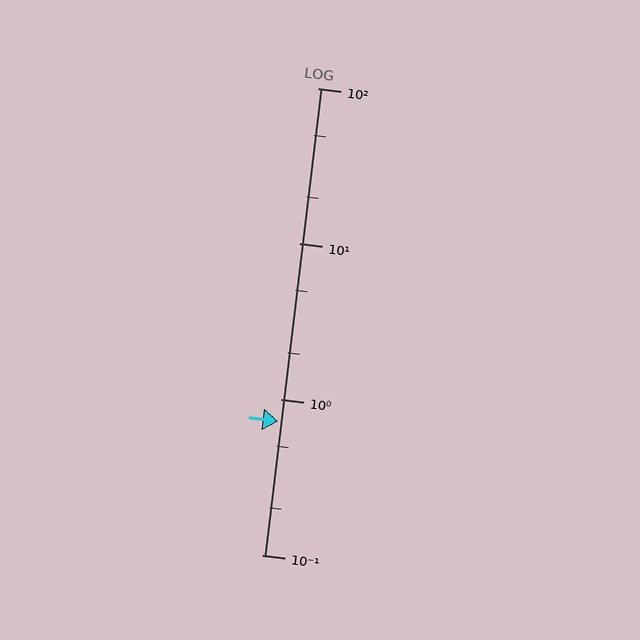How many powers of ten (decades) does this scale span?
The scale spans 3 decades, from 0.1 to 100.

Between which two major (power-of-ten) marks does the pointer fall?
The pointer is between 0.1 and 1.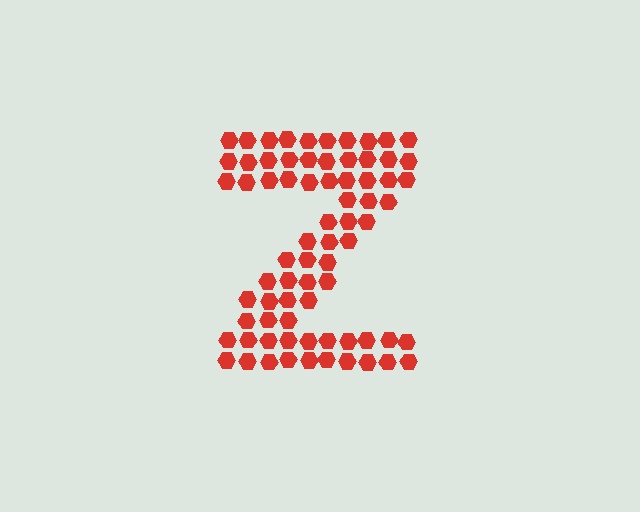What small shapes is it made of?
It is made of small hexagons.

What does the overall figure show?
The overall figure shows the letter Z.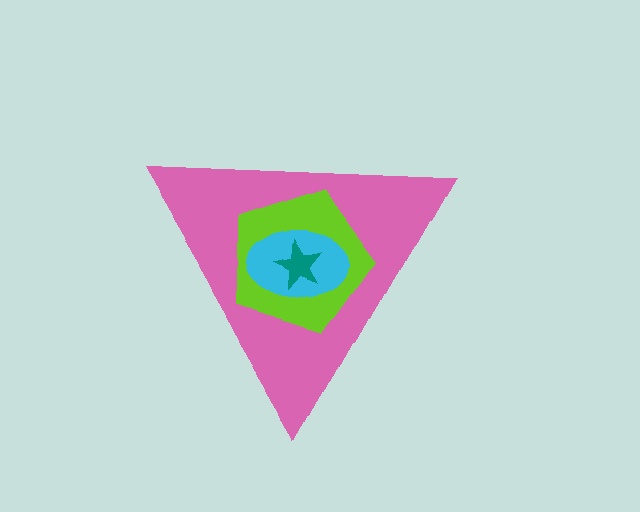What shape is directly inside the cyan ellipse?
The teal star.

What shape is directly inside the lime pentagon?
The cyan ellipse.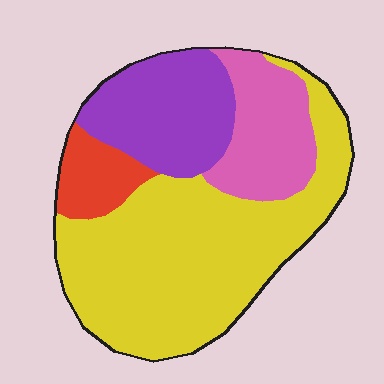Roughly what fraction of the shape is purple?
Purple covers 21% of the shape.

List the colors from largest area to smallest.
From largest to smallest: yellow, purple, pink, red.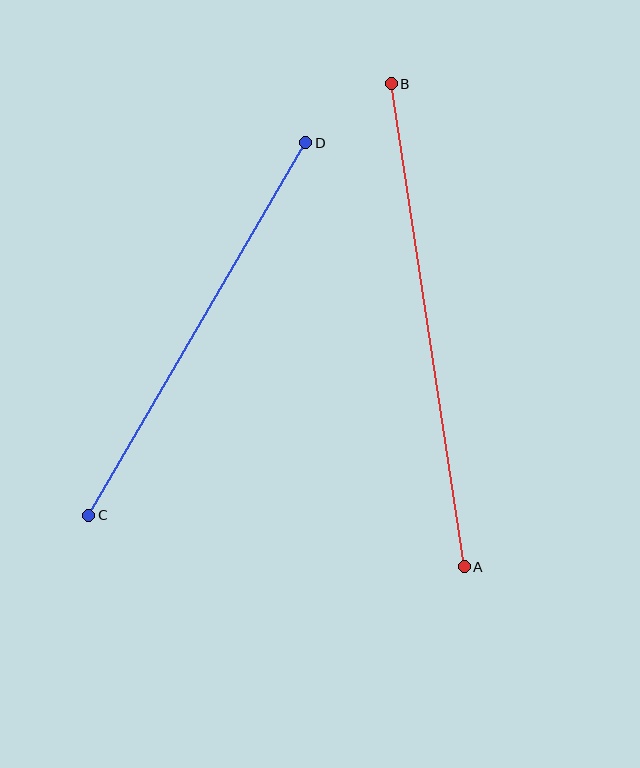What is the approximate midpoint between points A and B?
The midpoint is at approximately (428, 325) pixels.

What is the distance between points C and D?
The distance is approximately 431 pixels.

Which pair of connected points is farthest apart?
Points A and B are farthest apart.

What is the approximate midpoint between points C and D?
The midpoint is at approximately (197, 329) pixels.